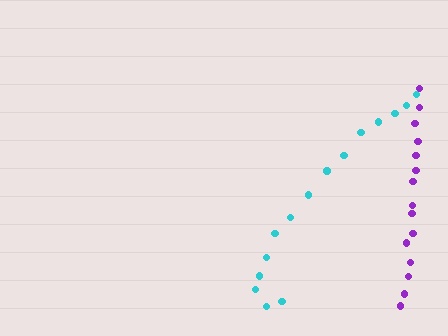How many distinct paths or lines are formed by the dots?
There are 2 distinct paths.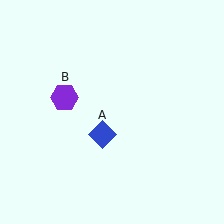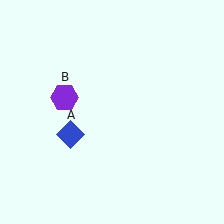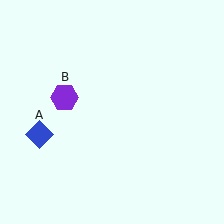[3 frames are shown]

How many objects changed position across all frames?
1 object changed position: blue diamond (object A).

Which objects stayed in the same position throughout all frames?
Purple hexagon (object B) remained stationary.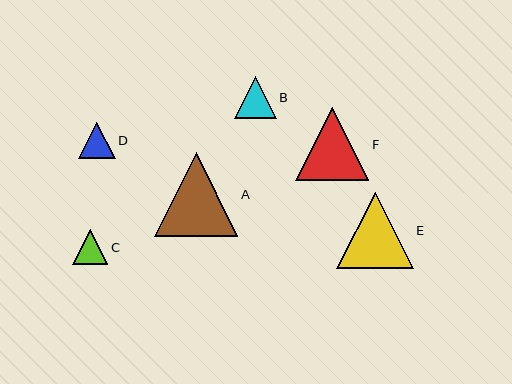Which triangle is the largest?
Triangle A is the largest with a size of approximately 83 pixels.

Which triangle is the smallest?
Triangle C is the smallest with a size of approximately 35 pixels.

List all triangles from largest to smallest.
From largest to smallest: A, E, F, B, D, C.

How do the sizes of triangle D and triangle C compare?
Triangle D and triangle C are approximately the same size.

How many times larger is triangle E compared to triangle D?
Triangle E is approximately 2.1 times the size of triangle D.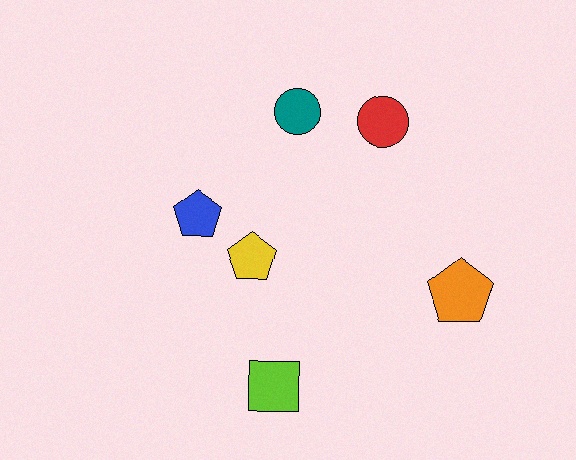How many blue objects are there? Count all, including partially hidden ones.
There is 1 blue object.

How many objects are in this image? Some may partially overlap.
There are 6 objects.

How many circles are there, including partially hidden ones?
There are 2 circles.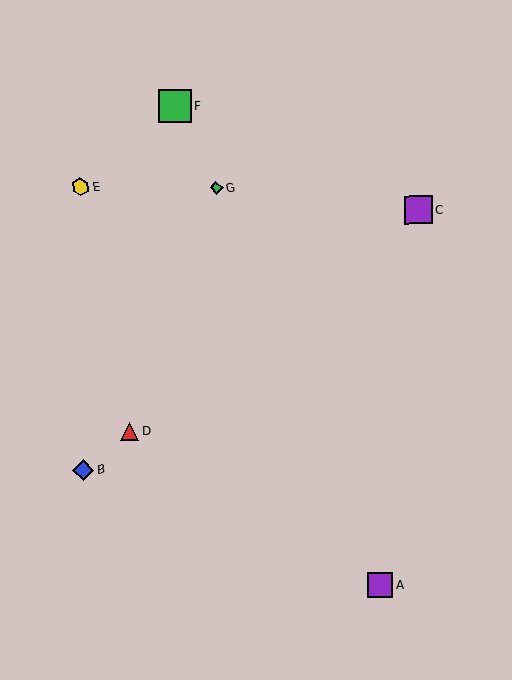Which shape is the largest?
The green square (labeled F) is the largest.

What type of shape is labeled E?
Shape E is a yellow hexagon.